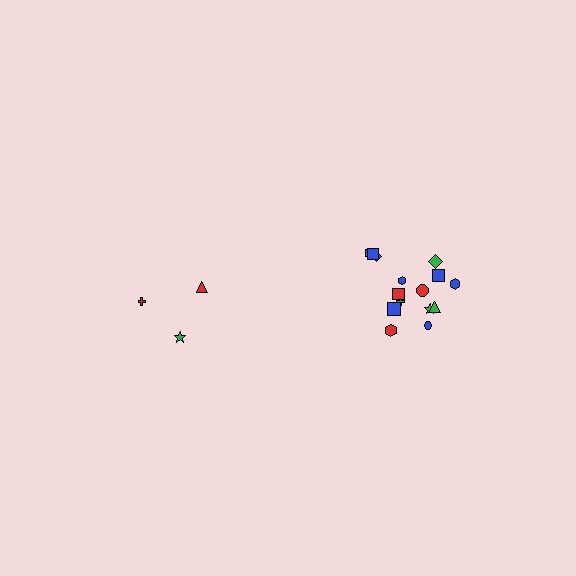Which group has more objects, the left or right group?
The right group.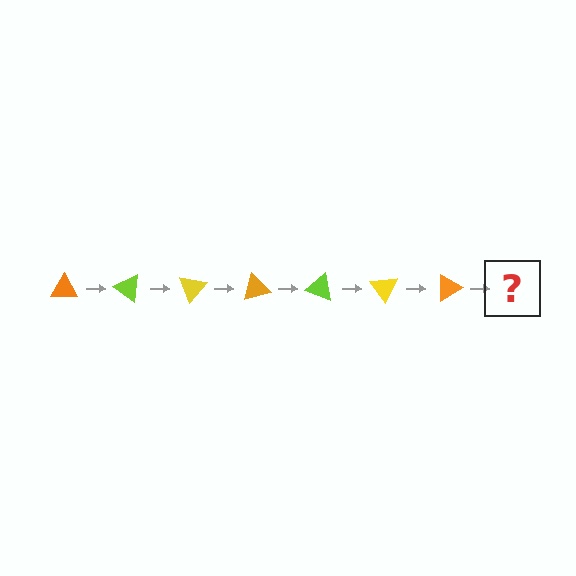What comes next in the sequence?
The next element should be a lime triangle, rotated 245 degrees from the start.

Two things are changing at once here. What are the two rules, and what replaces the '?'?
The two rules are that it rotates 35 degrees each step and the color cycles through orange, lime, and yellow. The '?' should be a lime triangle, rotated 245 degrees from the start.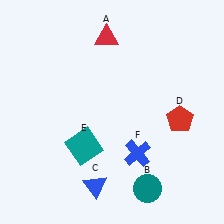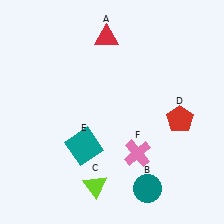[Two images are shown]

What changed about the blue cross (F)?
In Image 1, F is blue. In Image 2, it changed to pink.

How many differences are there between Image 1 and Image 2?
There are 2 differences between the two images.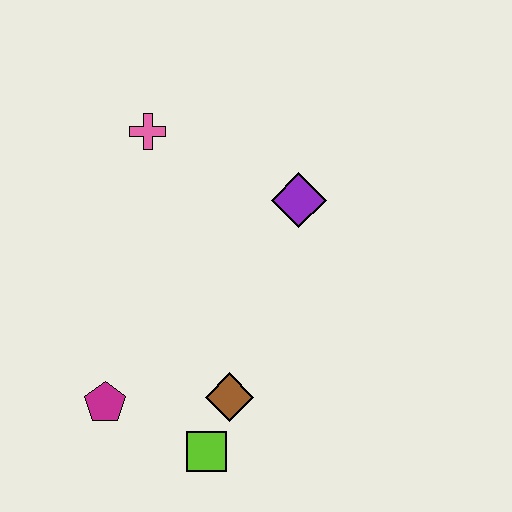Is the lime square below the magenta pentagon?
Yes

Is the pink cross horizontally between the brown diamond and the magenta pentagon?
Yes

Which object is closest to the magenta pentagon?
The lime square is closest to the magenta pentagon.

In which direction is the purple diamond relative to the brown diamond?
The purple diamond is above the brown diamond.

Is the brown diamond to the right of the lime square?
Yes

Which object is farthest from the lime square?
The pink cross is farthest from the lime square.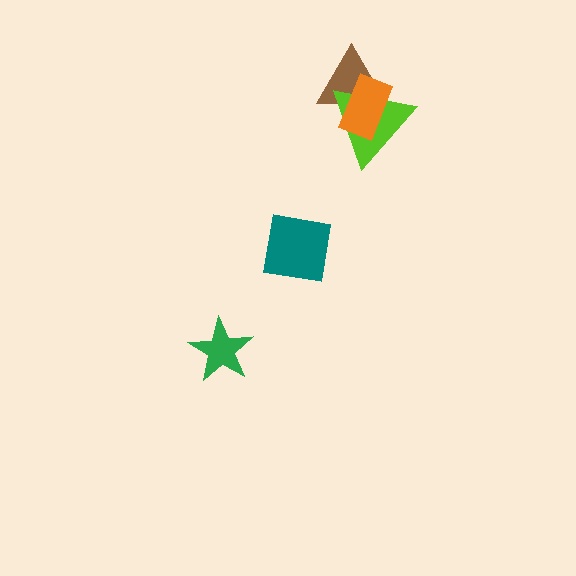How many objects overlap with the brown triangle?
2 objects overlap with the brown triangle.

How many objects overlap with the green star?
0 objects overlap with the green star.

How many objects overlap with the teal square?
0 objects overlap with the teal square.